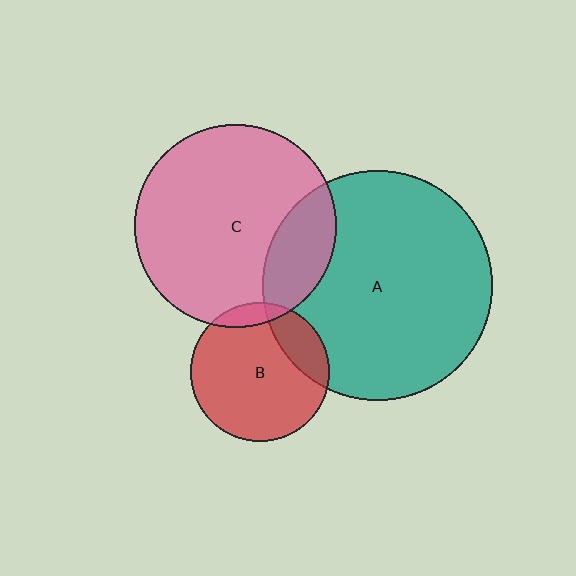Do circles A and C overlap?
Yes.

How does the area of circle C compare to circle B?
Approximately 2.1 times.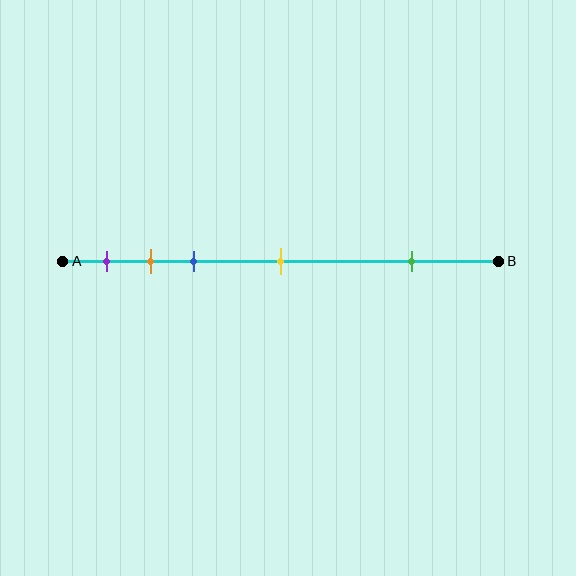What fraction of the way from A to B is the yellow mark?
The yellow mark is approximately 50% (0.5) of the way from A to B.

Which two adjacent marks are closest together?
The orange and blue marks are the closest adjacent pair.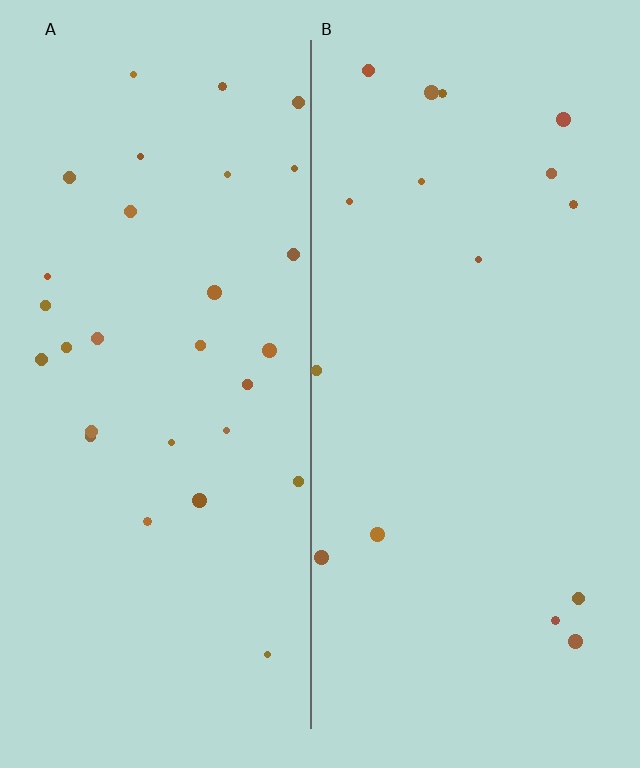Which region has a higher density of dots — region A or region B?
A (the left).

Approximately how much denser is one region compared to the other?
Approximately 1.9× — region A over region B.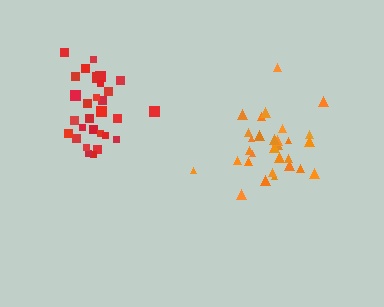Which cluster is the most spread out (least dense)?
Orange.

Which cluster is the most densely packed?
Red.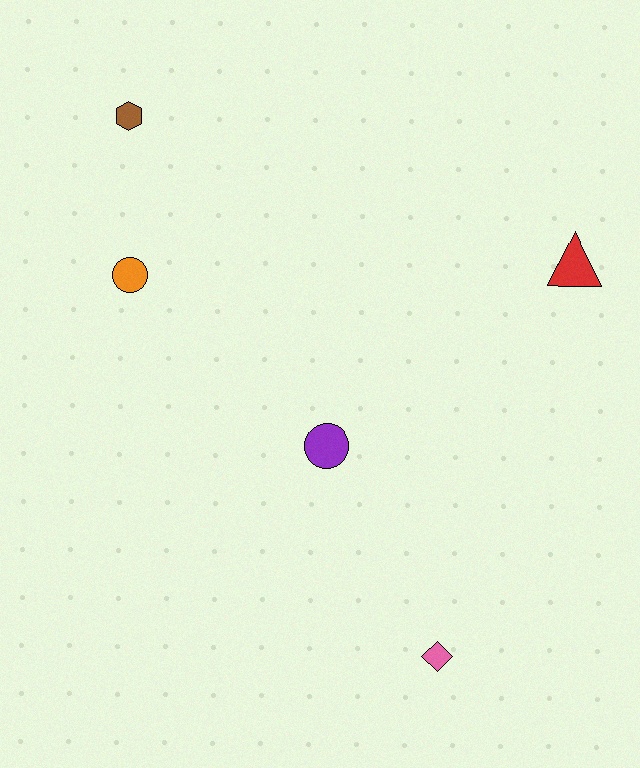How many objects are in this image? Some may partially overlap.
There are 5 objects.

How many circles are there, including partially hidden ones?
There are 2 circles.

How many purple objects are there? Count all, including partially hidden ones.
There is 1 purple object.